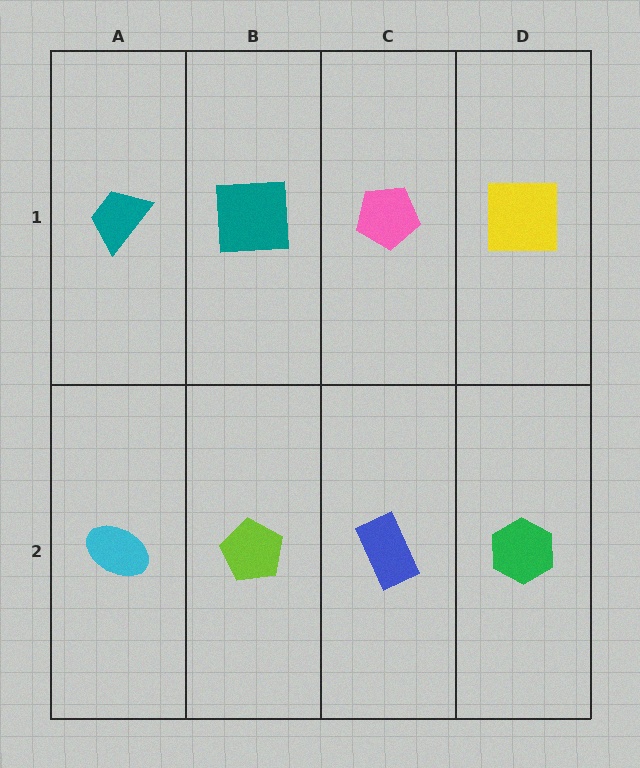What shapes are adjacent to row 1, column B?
A lime pentagon (row 2, column B), a teal trapezoid (row 1, column A), a pink pentagon (row 1, column C).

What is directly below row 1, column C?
A blue rectangle.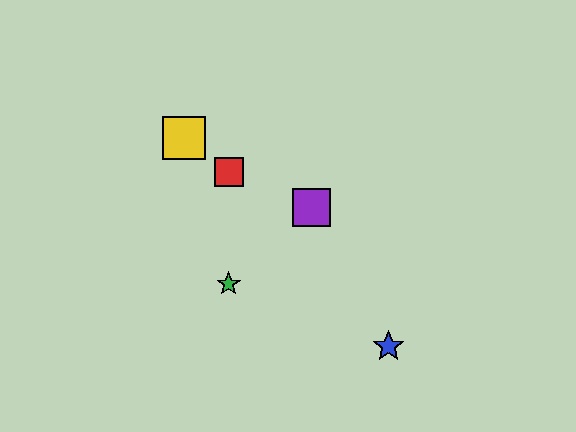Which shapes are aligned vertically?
The red square, the green star are aligned vertically.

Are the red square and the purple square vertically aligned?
No, the red square is at x≈229 and the purple square is at x≈312.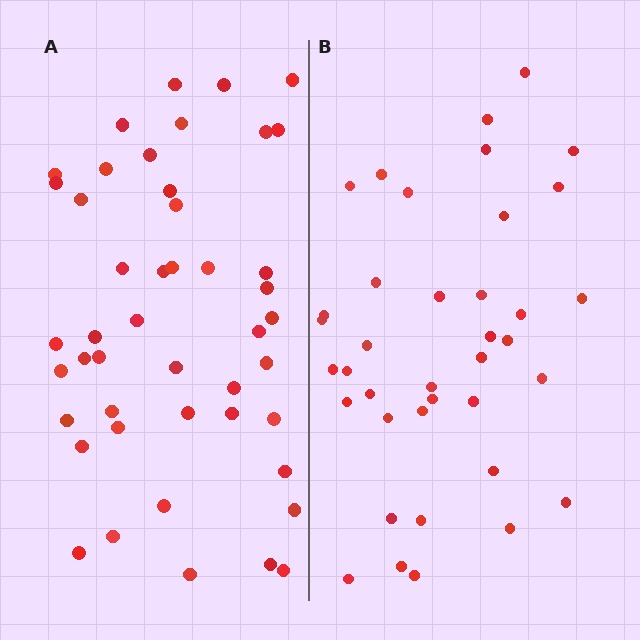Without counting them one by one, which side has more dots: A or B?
Region A (the left region) has more dots.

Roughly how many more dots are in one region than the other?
Region A has roughly 8 or so more dots than region B.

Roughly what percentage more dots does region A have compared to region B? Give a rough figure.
About 20% more.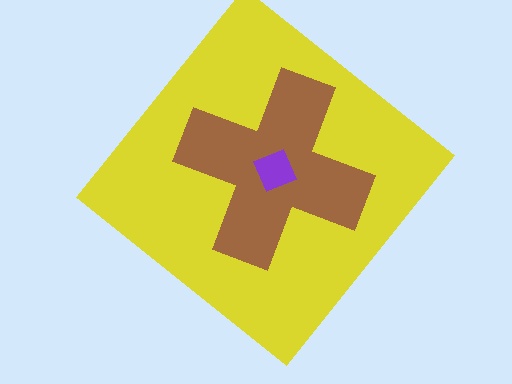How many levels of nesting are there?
3.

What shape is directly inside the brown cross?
The purple diamond.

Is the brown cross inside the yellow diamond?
Yes.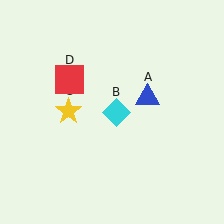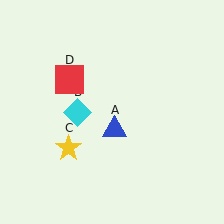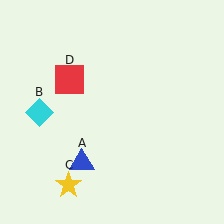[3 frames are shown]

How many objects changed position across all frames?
3 objects changed position: blue triangle (object A), cyan diamond (object B), yellow star (object C).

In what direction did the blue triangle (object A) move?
The blue triangle (object A) moved down and to the left.